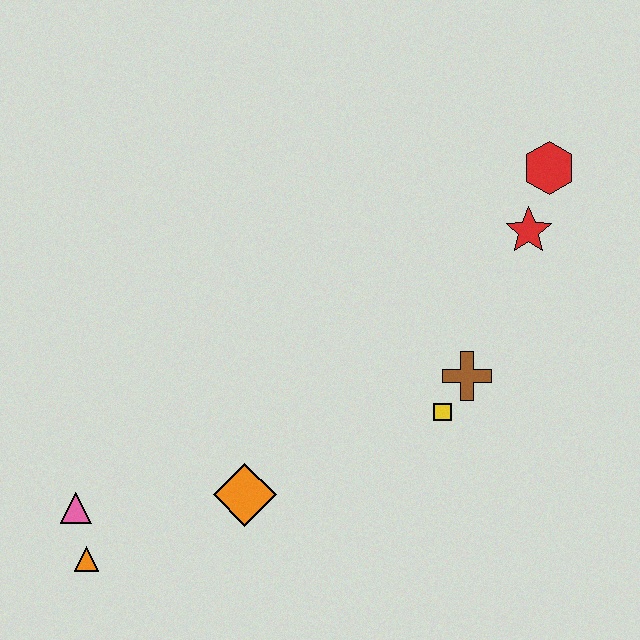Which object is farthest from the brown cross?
The orange triangle is farthest from the brown cross.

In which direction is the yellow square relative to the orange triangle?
The yellow square is to the right of the orange triangle.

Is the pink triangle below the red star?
Yes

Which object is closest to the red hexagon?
The red star is closest to the red hexagon.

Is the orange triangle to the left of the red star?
Yes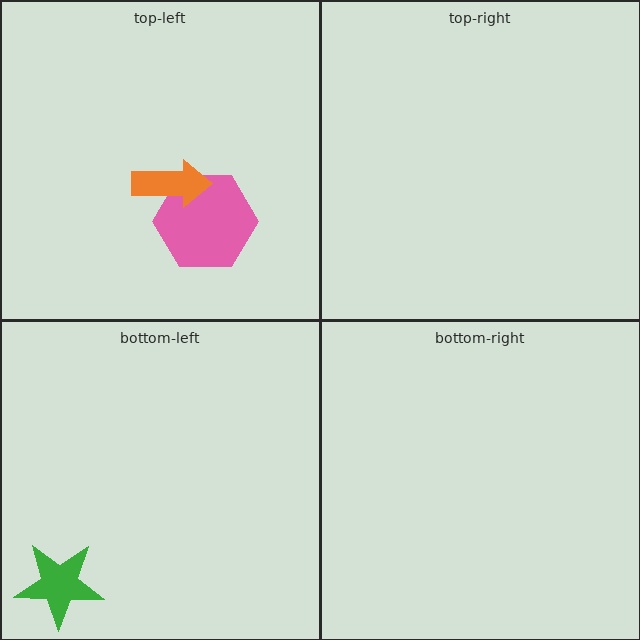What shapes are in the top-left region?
The pink hexagon, the orange arrow.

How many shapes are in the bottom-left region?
1.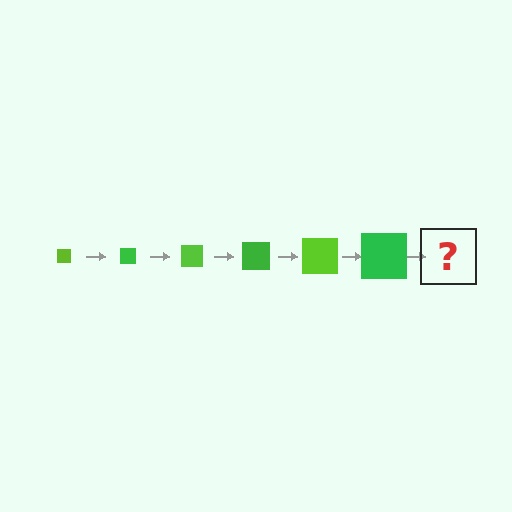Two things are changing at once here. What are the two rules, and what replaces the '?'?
The two rules are that the square grows larger each step and the color cycles through lime and green. The '?' should be a lime square, larger than the previous one.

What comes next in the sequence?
The next element should be a lime square, larger than the previous one.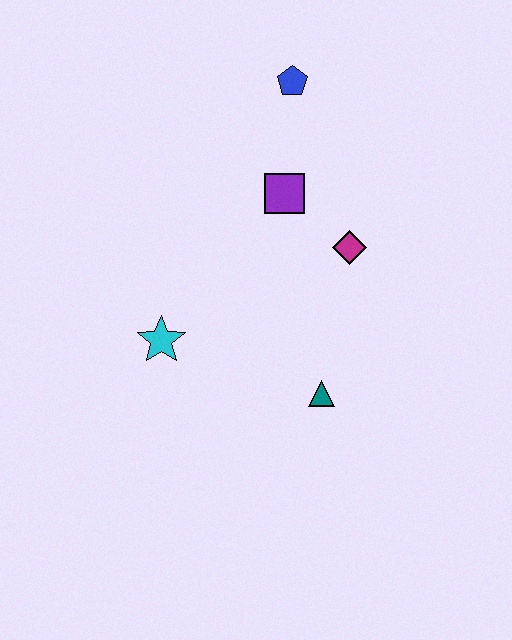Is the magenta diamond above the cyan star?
Yes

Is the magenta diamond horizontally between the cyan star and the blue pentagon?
No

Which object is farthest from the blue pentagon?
The teal triangle is farthest from the blue pentagon.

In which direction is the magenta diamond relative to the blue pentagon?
The magenta diamond is below the blue pentagon.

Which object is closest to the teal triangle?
The magenta diamond is closest to the teal triangle.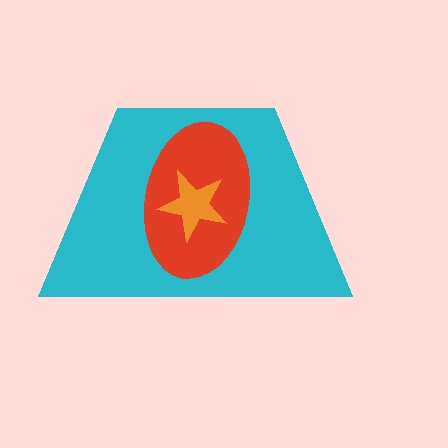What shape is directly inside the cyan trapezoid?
The red ellipse.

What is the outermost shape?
The cyan trapezoid.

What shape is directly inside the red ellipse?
The orange star.